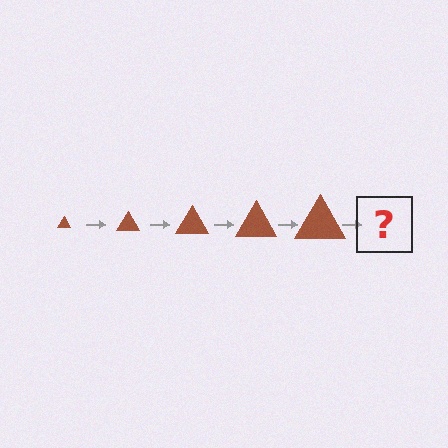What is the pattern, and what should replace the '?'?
The pattern is that the triangle gets progressively larger each step. The '?' should be a brown triangle, larger than the previous one.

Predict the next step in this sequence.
The next step is a brown triangle, larger than the previous one.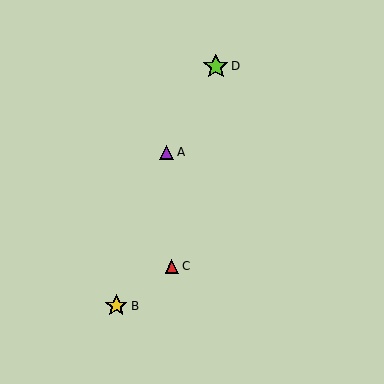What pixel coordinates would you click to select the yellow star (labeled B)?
Click at (116, 306) to select the yellow star B.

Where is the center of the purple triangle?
The center of the purple triangle is at (166, 152).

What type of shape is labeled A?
Shape A is a purple triangle.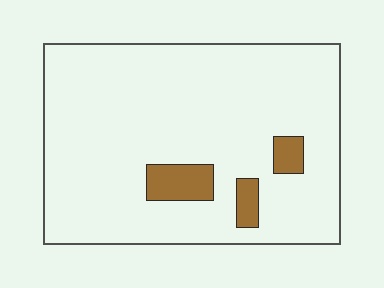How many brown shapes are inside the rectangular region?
3.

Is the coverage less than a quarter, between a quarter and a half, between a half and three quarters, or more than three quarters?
Less than a quarter.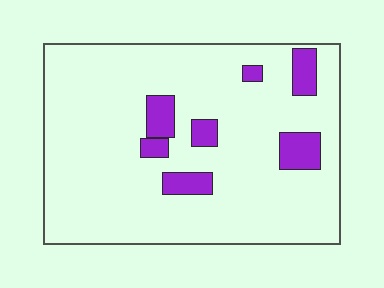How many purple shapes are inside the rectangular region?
7.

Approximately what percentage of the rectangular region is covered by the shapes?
Approximately 10%.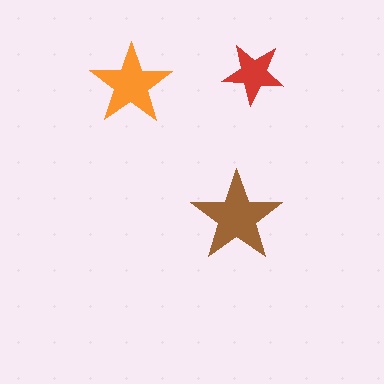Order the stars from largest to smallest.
the brown one, the orange one, the red one.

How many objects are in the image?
There are 3 objects in the image.